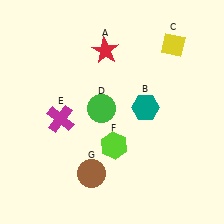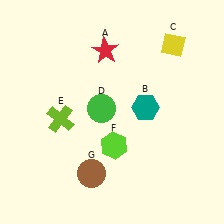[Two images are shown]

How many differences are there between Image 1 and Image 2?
There is 1 difference between the two images.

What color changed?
The cross (E) changed from magenta in Image 1 to lime in Image 2.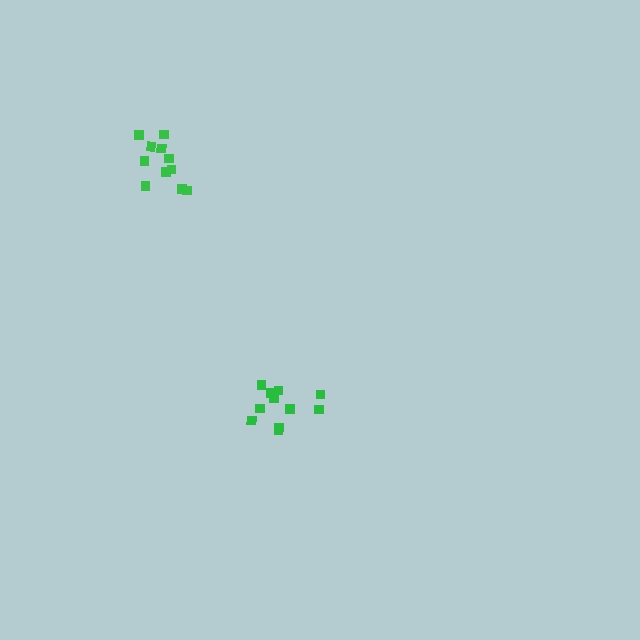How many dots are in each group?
Group 1: 11 dots, Group 2: 11 dots (22 total).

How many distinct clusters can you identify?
There are 2 distinct clusters.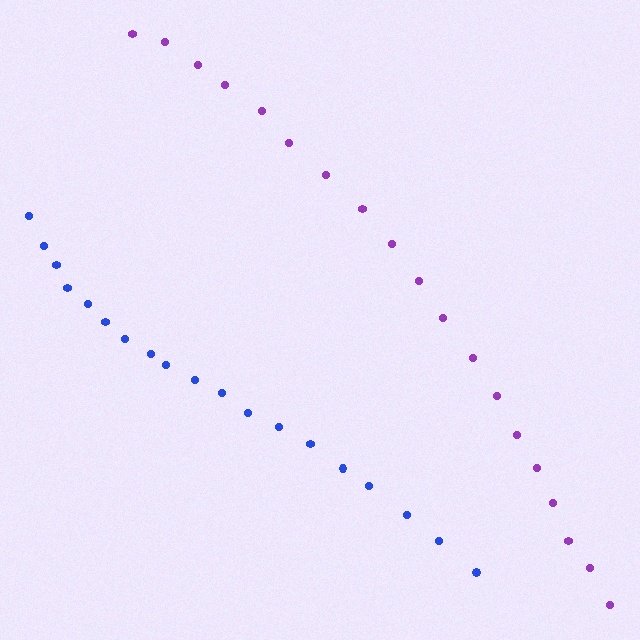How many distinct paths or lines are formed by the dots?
There are 2 distinct paths.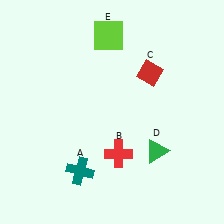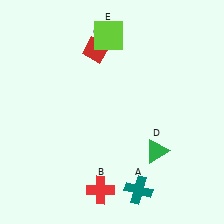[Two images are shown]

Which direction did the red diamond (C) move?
The red diamond (C) moved left.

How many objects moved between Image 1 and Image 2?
3 objects moved between the two images.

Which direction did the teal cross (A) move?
The teal cross (A) moved right.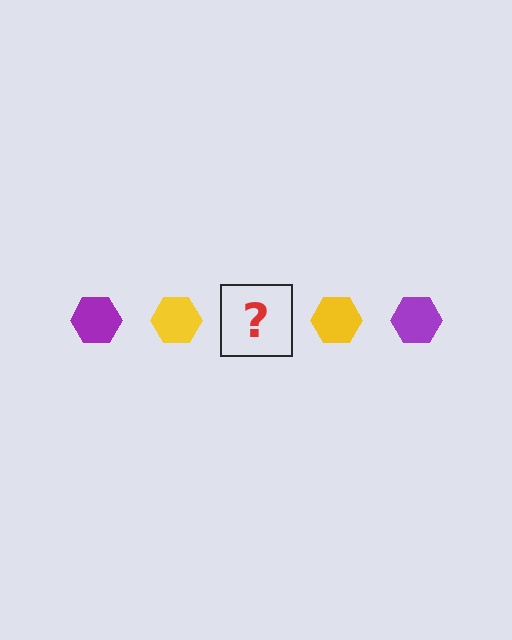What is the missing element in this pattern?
The missing element is a purple hexagon.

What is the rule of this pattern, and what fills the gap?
The rule is that the pattern cycles through purple, yellow hexagons. The gap should be filled with a purple hexagon.